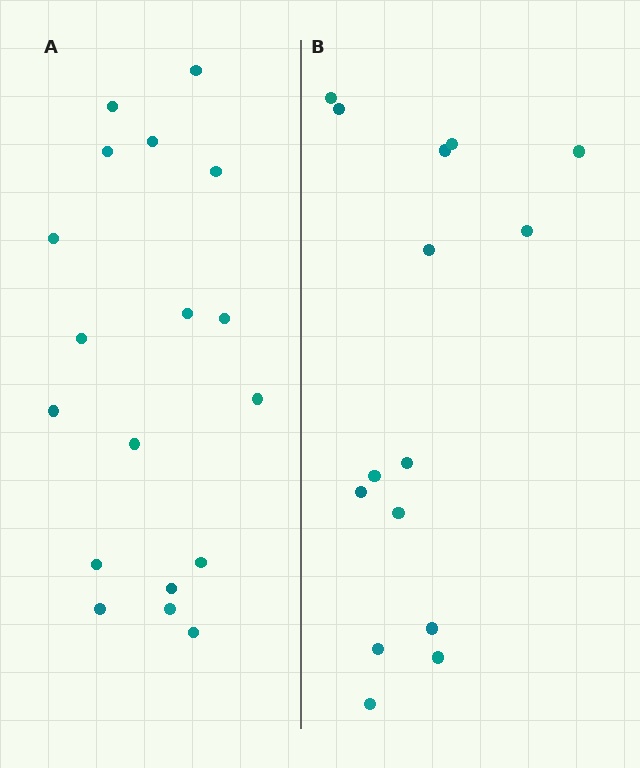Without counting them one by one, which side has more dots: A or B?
Region A (the left region) has more dots.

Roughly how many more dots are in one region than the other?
Region A has just a few more — roughly 2 or 3 more dots than region B.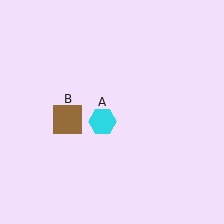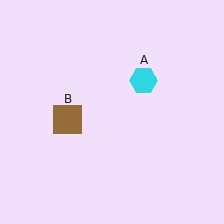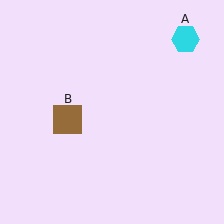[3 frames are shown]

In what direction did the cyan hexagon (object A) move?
The cyan hexagon (object A) moved up and to the right.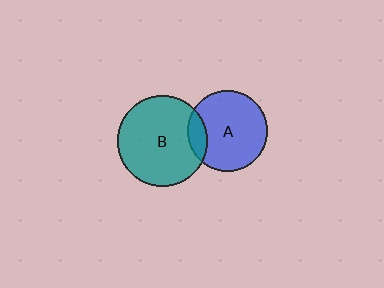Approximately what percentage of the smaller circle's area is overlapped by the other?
Approximately 15%.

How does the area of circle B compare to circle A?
Approximately 1.3 times.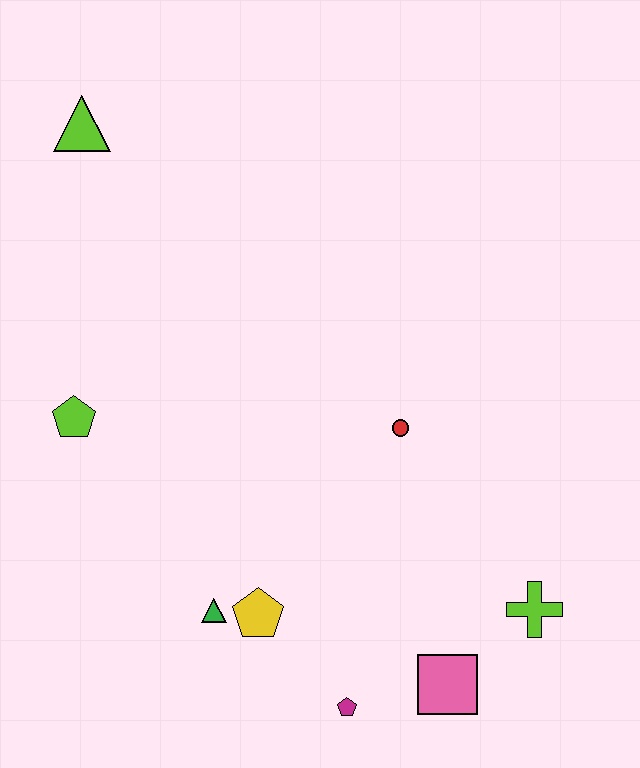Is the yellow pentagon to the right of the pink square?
No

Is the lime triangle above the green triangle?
Yes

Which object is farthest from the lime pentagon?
The lime cross is farthest from the lime pentagon.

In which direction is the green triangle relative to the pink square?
The green triangle is to the left of the pink square.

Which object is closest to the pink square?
The magenta pentagon is closest to the pink square.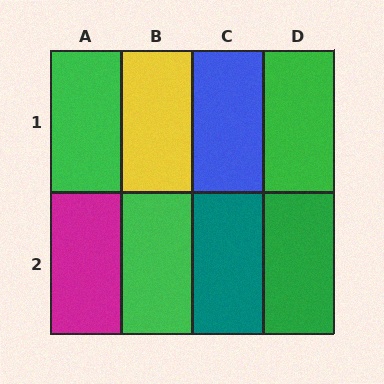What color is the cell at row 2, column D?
Green.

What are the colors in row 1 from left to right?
Green, yellow, blue, green.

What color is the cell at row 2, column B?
Green.